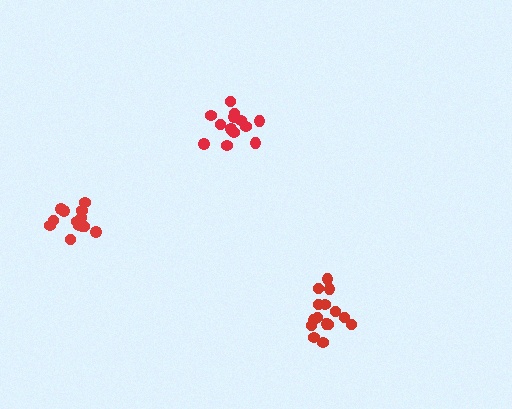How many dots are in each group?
Group 1: 13 dots, Group 2: 15 dots, Group 3: 13 dots (41 total).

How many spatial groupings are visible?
There are 3 spatial groupings.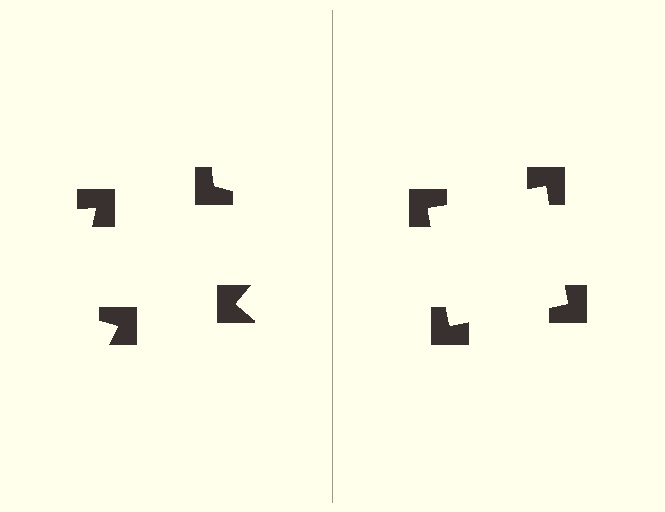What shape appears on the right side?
An illusory square.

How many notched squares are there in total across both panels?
8 — 4 on each side.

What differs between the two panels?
The notched squares are positioned identically on both sides; only the wedge orientations differ. On the right they align to a square; on the left they are misaligned.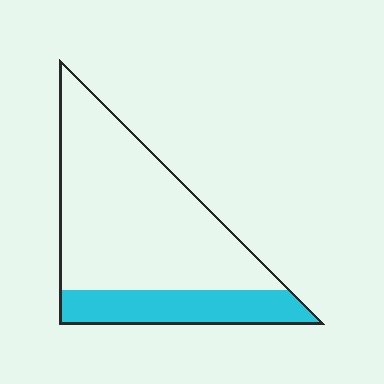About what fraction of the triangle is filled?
About one quarter (1/4).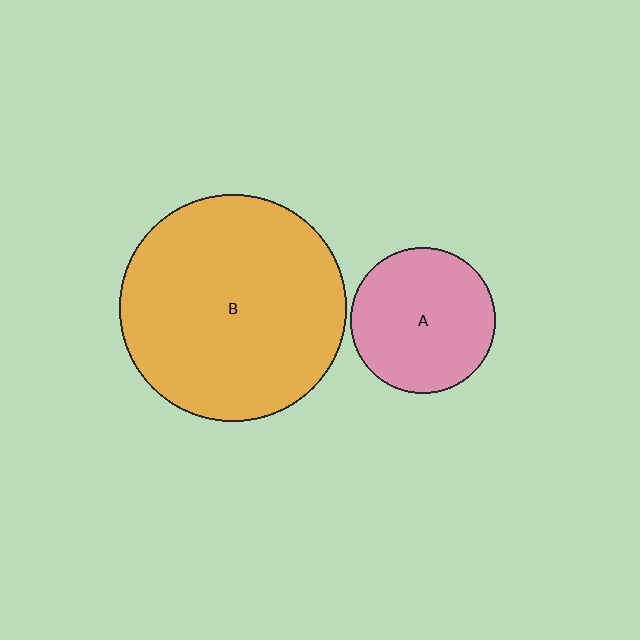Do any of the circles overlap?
No, none of the circles overlap.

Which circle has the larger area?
Circle B (orange).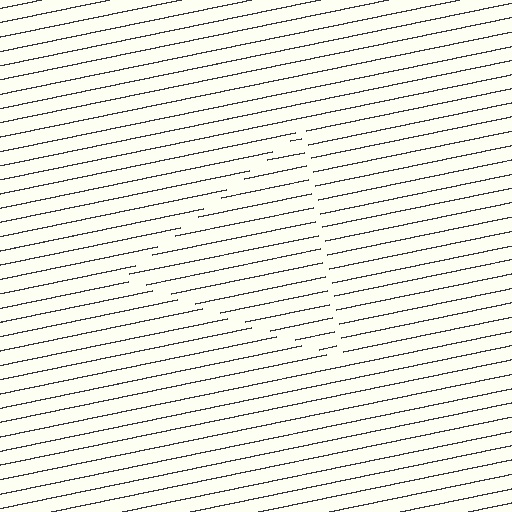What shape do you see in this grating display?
An illusory triangle. The interior of the shape contains the same grating, shifted by half a period — the contour is defined by the phase discontinuity where line-ends from the inner and outer gratings abut.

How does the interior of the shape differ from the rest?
The interior of the shape contains the same grating, shifted by half a period — the contour is defined by the phase discontinuity where line-ends from the inner and outer gratings abut.